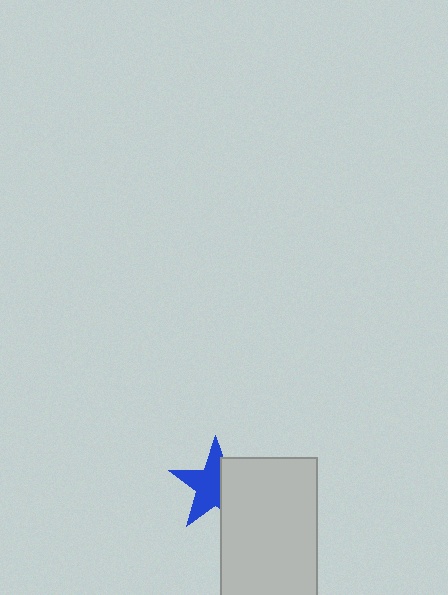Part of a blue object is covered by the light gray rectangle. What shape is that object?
It is a star.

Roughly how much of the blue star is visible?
About half of it is visible (roughly 58%).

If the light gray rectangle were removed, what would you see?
You would see the complete blue star.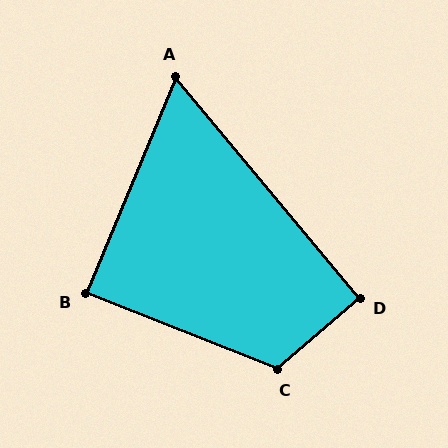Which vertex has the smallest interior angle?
A, at approximately 62 degrees.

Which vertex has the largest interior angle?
C, at approximately 118 degrees.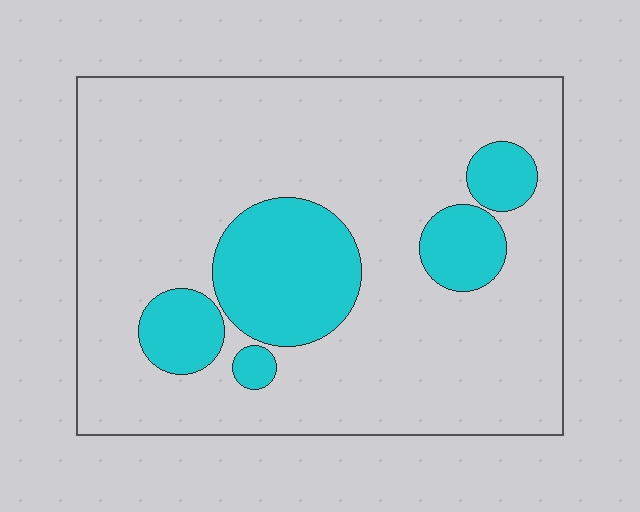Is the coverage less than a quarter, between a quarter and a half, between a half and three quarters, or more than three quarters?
Less than a quarter.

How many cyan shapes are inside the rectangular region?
5.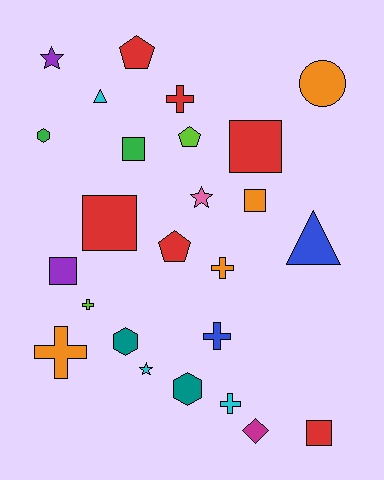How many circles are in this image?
There is 1 circle.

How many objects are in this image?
There are 25 objects.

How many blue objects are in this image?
There are 2 blue objects.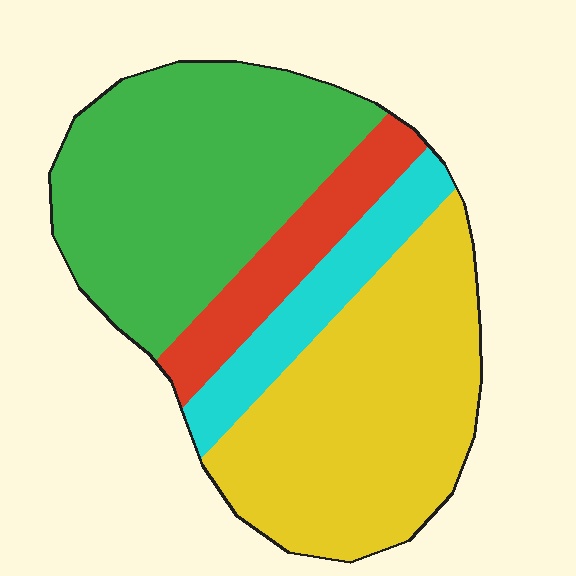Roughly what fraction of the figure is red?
Red takes up less than a quarter of the figure.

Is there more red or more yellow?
Yellow.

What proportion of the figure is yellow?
Yellow covers 38% of the figure.